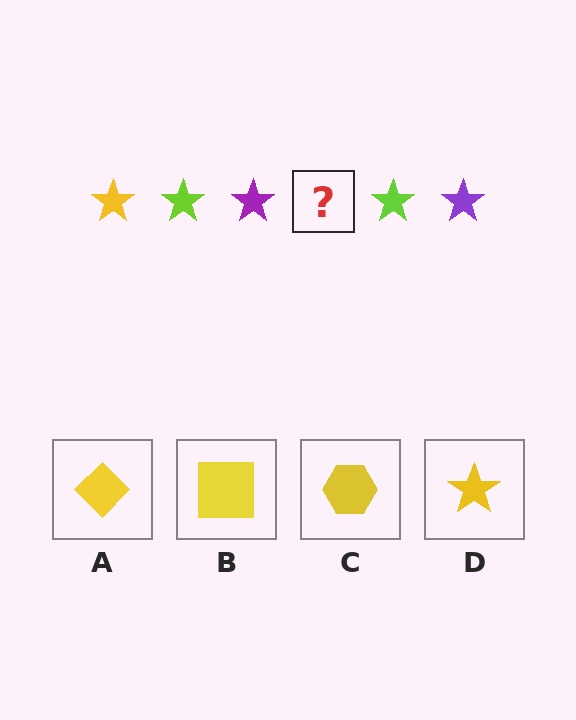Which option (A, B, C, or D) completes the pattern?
D.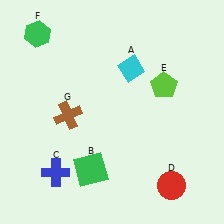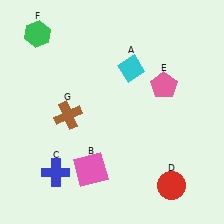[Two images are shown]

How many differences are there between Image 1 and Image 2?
There are 2 differences between the two images.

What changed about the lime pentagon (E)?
In Image 1, E is lime. In Image 2, it changed to pink.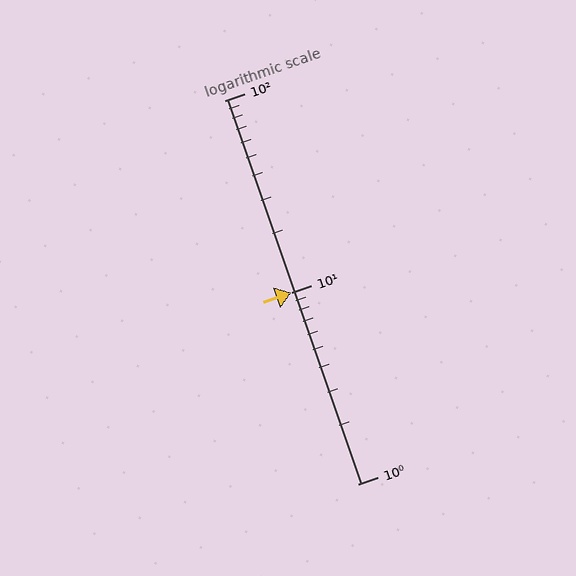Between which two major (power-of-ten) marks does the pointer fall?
The pointer is between 10 and 100.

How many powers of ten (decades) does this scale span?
The scale spans 2 decades, from 1 to 100.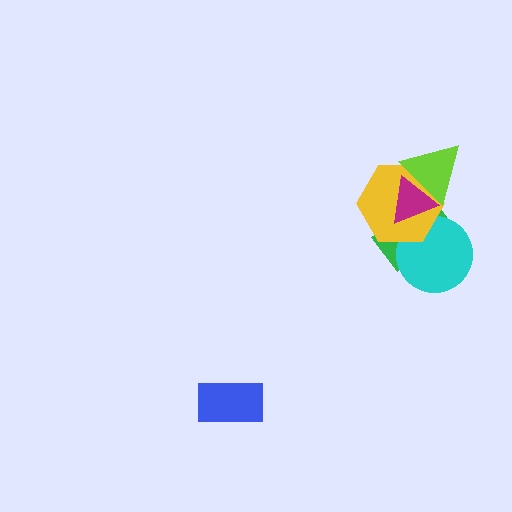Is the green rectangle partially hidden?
Yes, it is partially covered by another shape.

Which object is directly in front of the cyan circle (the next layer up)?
The yellow hexagon is directly in front of the cyan circle.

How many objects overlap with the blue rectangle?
0 objects overlap with the blue rectangle.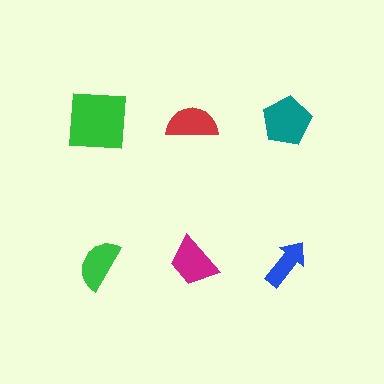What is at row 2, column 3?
A blue arrow.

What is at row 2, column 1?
A green semicircle.